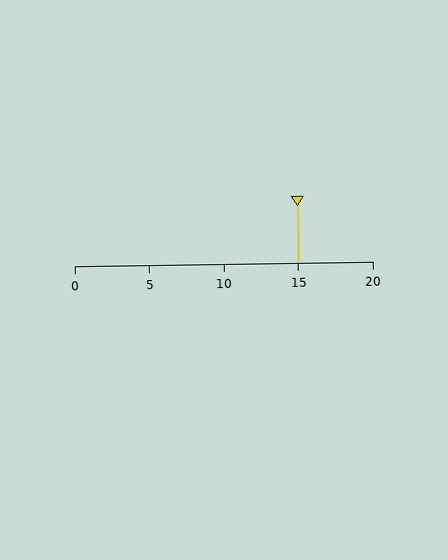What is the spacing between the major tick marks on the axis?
The major ticks are spaced 5 apart.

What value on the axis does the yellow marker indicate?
The marker indicates approximately 15.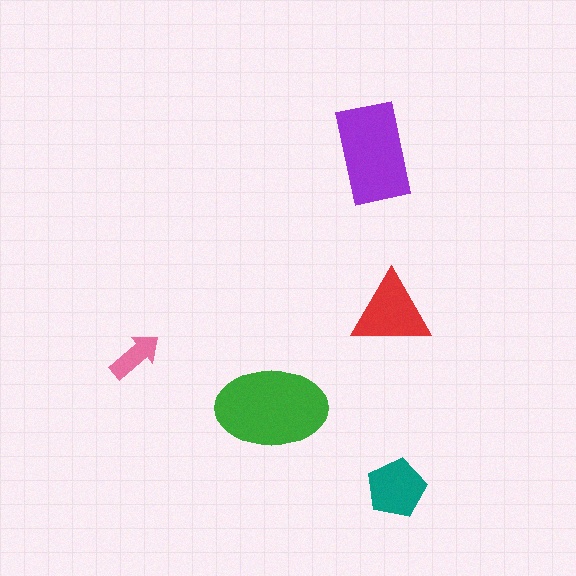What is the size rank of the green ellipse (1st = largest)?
1st.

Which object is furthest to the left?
The pink arrow is leftmost.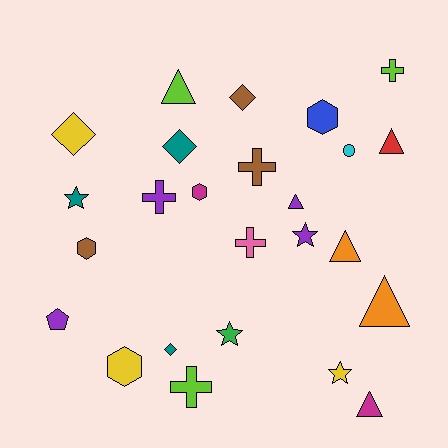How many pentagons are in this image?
There is 1 pentagon.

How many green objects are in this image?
There is 1 green object.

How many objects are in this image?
There are 25 objects.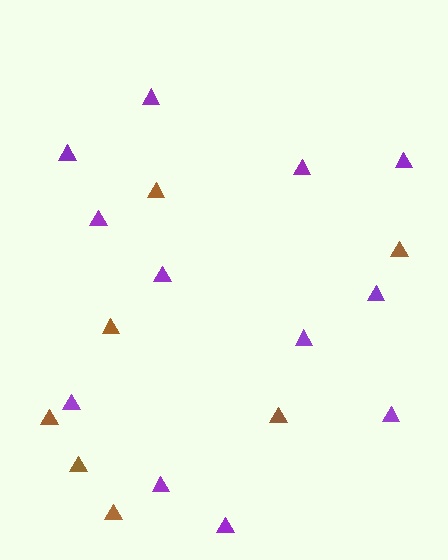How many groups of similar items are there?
There are 2 groups: one group of brown triangles (7) and one group of purple triangles (12).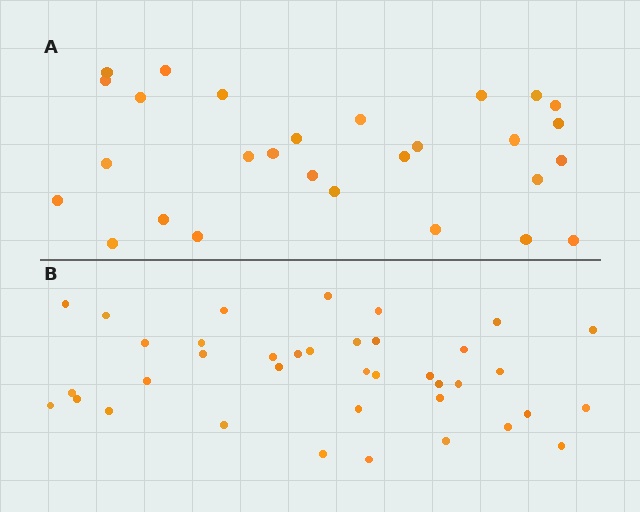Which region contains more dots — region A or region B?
Region B (the bottom region) has more dots.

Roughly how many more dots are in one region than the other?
Region B has roughly 10 or so more dots than region A.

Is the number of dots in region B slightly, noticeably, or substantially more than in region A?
Region B has noticeably more, but not dramatically so. The ratio is roughly 1.4 to 1.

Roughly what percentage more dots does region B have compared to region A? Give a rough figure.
About 35% more.